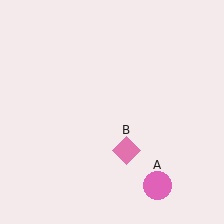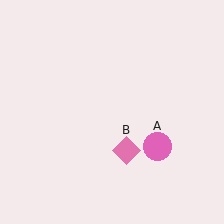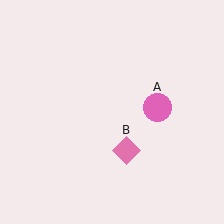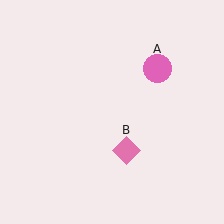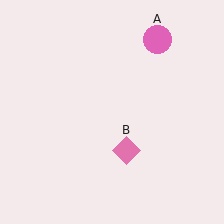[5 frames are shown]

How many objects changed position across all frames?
1 object changed position: pink circle (object A).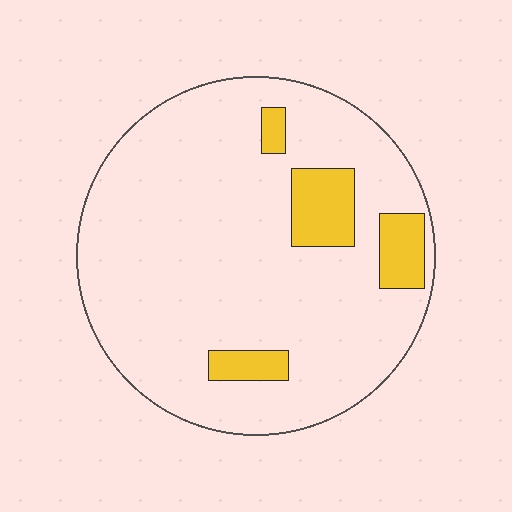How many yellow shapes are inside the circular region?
4.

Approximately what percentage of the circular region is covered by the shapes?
Approximately 10%.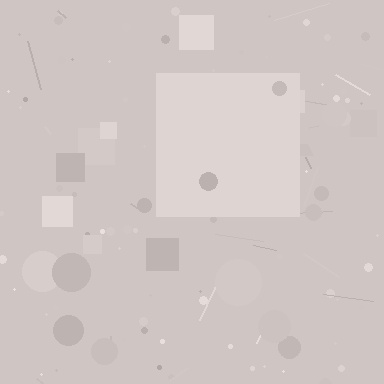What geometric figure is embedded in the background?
A square is embedded in the background.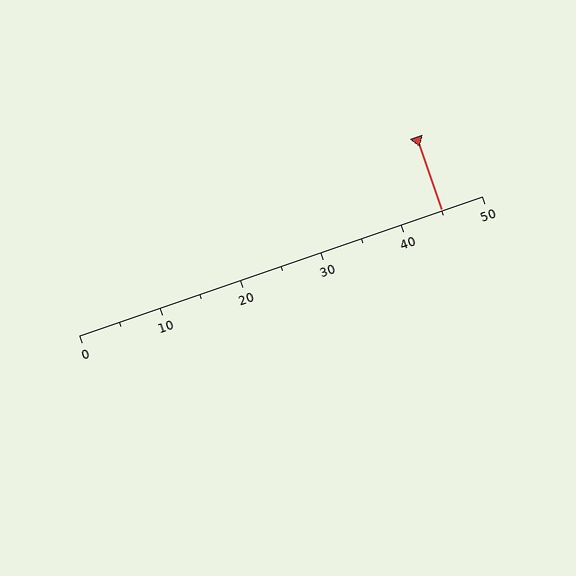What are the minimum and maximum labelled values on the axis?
The axis runs from 0 to 50.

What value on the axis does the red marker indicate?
The marker indicates approximately 45.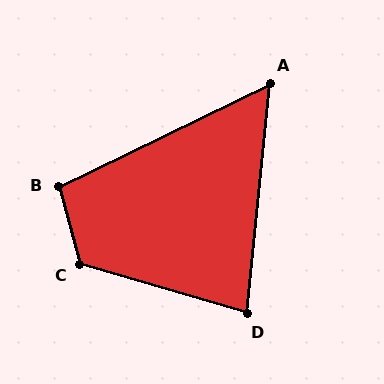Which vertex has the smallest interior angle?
A, at approximately 59 degrees.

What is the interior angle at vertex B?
Approximately 101 degrees (obtuse).